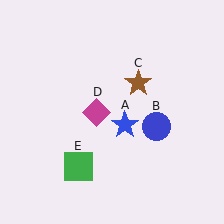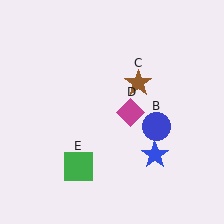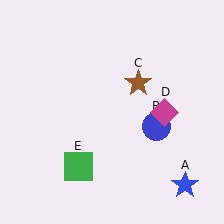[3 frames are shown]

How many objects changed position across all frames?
2 objects changed position: blue star (object A), magenta diamond (object D).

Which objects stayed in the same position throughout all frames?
Blue circle (object B) and brown star (object C) and green square (object E) remained stationary.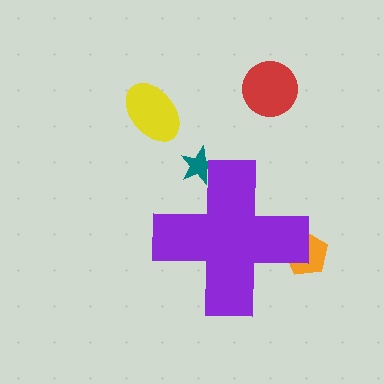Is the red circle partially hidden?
No, the red circle is fully visible.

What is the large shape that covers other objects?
A purple cross.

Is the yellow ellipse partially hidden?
No, the yellow ellipse is fully visible.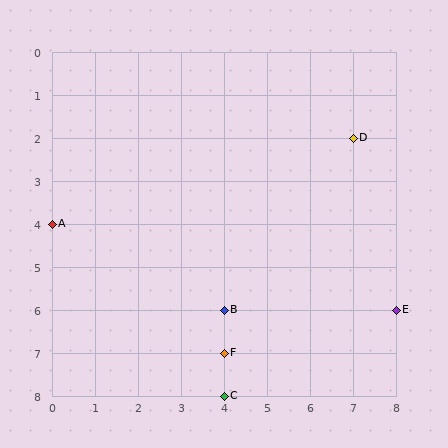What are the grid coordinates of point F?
Point F is at grid coordinates (4, 7).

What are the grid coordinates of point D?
Point D is at grid coordinates (7, 2).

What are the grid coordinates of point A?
Point A is at grid coordinates (0, 4).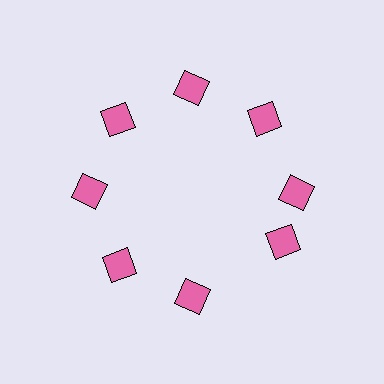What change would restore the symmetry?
The symmetry would be restored by rotating it back into even spacing with its neighbors so that all 8 diamonds sit at equal angles and equal distance from the center.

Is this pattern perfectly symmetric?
No. The 8 pink diamonds are arranged in a ring, but one element near the 4 o'clock position is rotated out of alignment along the ring, breaking the 8-fold rotational symmetry.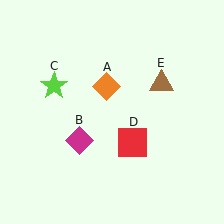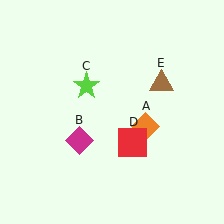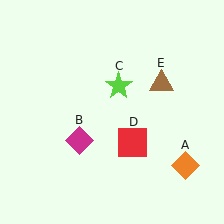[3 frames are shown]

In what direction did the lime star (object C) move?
The lime star (object C) moved right.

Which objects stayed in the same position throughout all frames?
Magenta diamond (object B) and red square (object D) and brown triangle (object E) remained stationary.